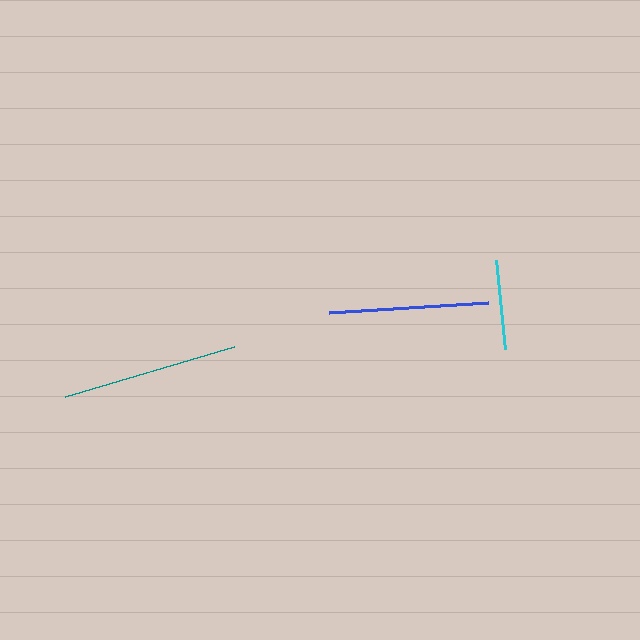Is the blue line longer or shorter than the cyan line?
The blue line is longer than the cyan line.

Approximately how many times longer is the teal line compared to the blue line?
The teal line is approximately 1.1 times the length of the blue line.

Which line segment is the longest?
The teal line is the longest at approximately 176 pixels.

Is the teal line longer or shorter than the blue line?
The teal line is longer than the blue line.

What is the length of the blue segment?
The blue segment is approximately 160 pixels long.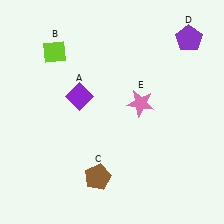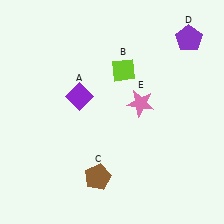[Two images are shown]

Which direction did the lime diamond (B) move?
The lime diamond (B) moved right.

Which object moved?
The lime diamond (B) moved right.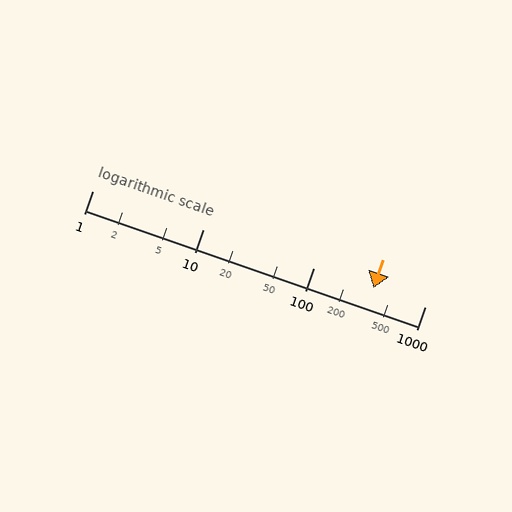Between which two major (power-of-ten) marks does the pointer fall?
The pointer is between 100 and 1000.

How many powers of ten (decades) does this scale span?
The scale spans 3 decades, from 1 to 1000.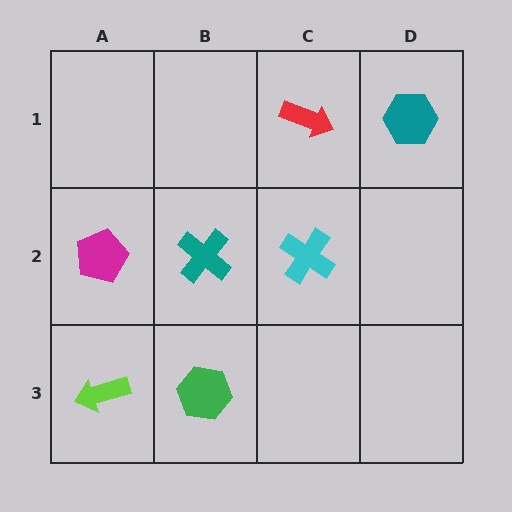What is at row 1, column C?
A red arrow.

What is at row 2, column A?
A magenta pentagon.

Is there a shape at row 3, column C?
No, that cell is empty.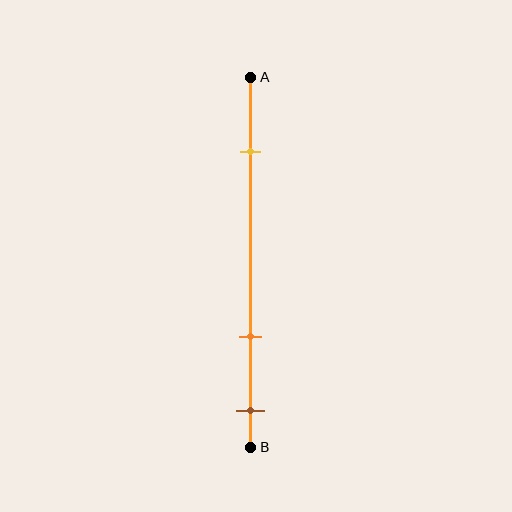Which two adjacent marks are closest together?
The orange and brown marks are the closest adjacent pair.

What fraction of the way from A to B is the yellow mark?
The yellow mark is approximately 20% (0.2) of the way from A to B.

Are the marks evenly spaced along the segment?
No, the marks are not evenly spaced.